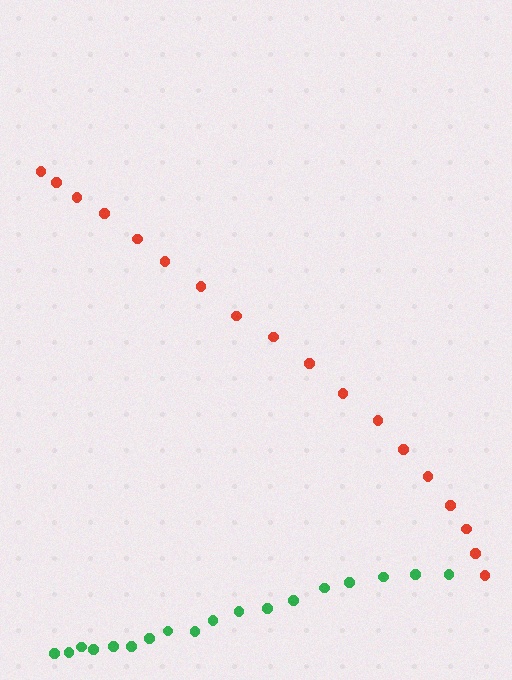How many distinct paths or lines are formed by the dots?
There are 2 distinct paths.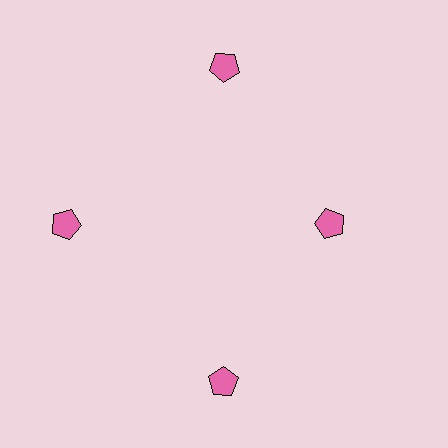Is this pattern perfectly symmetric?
No. The 4 pink pentagons are arranged in a ring, but one element near the 3 o'clock position is pulled inward toward the center, breaking the 4-fold rotational symmetry.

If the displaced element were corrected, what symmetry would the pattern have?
It would have 4-fold rotational symmetry — the pattern would map onto itself every 90 degrees.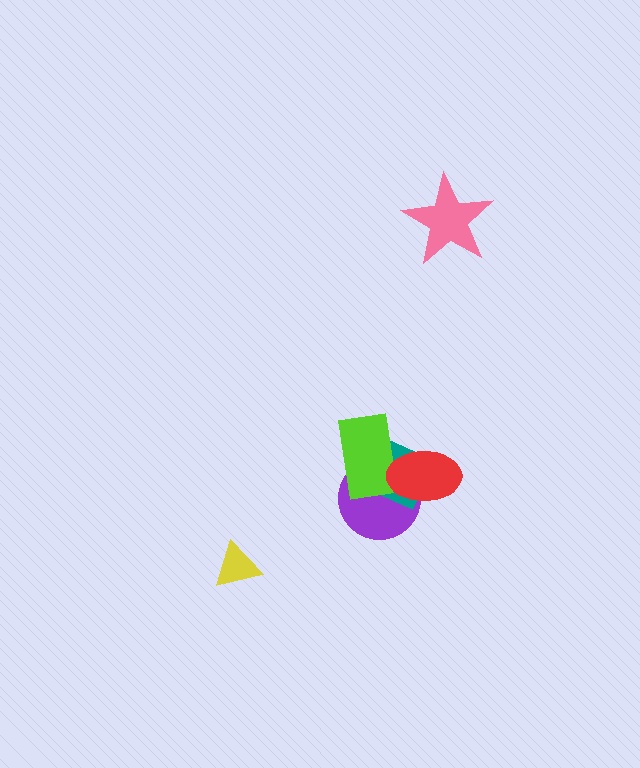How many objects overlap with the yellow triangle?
0 objects overlap with the yellow triangle.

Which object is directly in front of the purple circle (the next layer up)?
The teal square is directly in front of the purple circle.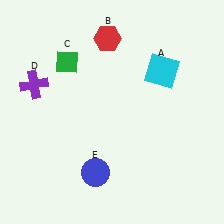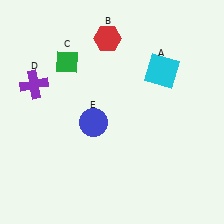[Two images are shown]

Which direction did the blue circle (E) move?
The blue circle (E) moved up.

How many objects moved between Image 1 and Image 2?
1 object moved between the two images.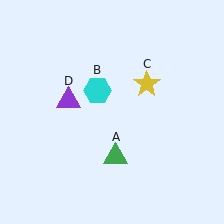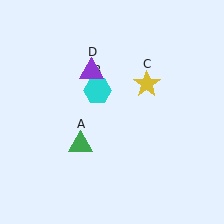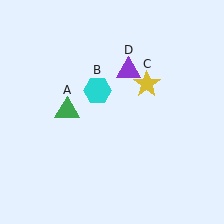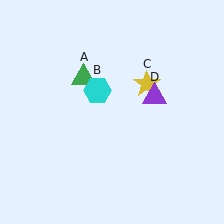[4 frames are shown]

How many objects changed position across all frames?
2 objects changed position: green triangle (object A), purple triangle (object D).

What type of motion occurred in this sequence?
The green triangle (object A), purple triangle (object D) rotated clockwise around the center of the scene.